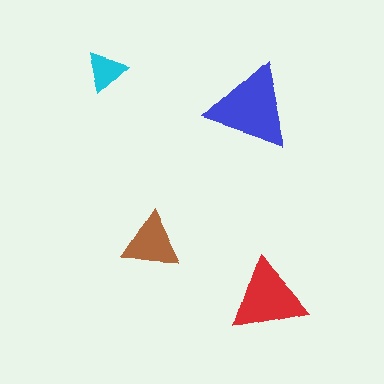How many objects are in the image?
There are 4 objects in the image.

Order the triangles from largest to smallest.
the blue one, the red one, the brown one, the cyan one.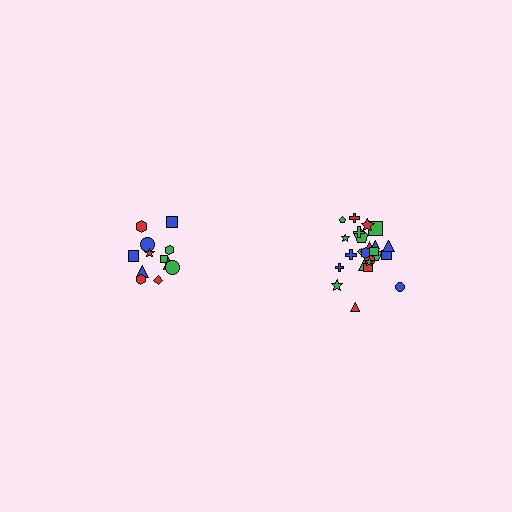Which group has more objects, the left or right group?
The right group.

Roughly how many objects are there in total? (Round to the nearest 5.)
Roughly 35 objects in total.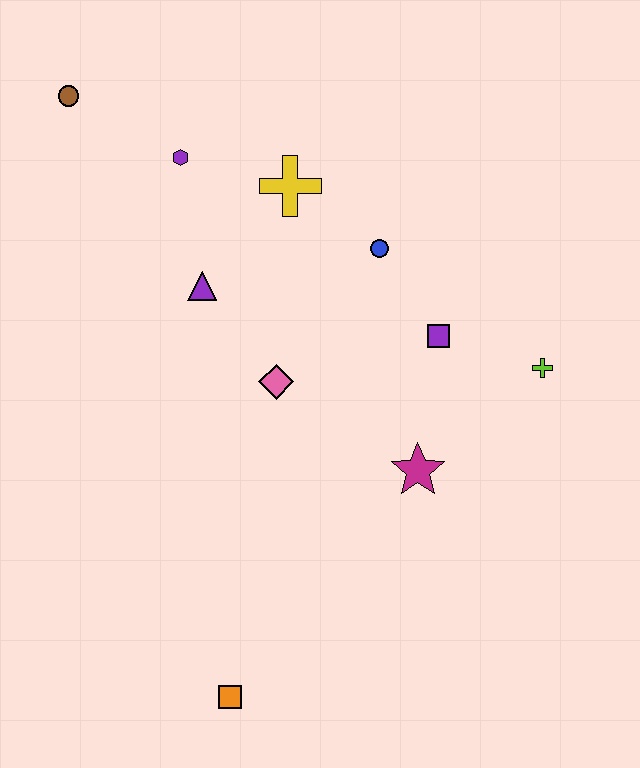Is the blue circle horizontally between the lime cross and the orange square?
Yes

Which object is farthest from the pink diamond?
The brown circle is farthest from the pink diamond.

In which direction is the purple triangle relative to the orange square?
The purple triangle is above the orange square.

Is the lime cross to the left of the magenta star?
No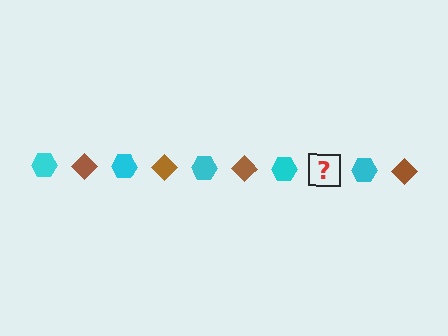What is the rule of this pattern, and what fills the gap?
The rule is that the pattern alternates between cyan hexagon and brown diamond. The gap should be filled with a brown diamond.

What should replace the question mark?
The question mark should be replaced with a brown diamond.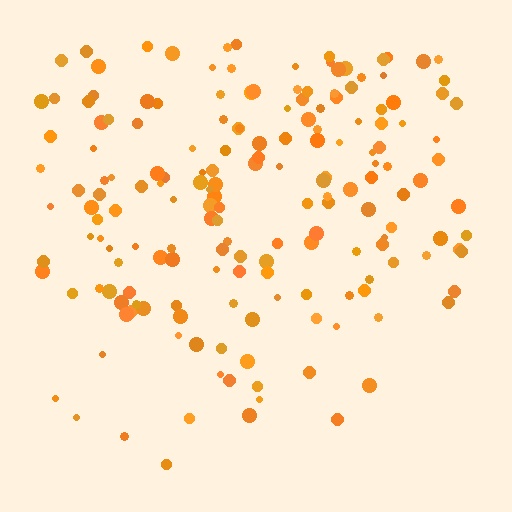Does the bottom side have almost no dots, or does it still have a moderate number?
Still a moderate number, just noticeably fewer than the top.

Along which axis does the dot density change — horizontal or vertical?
Vertical.